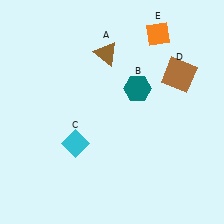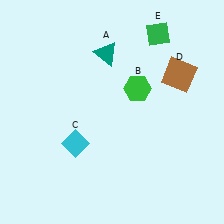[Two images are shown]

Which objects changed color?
A changed from brown to teal. B changed from teal to green. E changed from orange to green.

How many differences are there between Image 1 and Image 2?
There are 3 differences between the two images.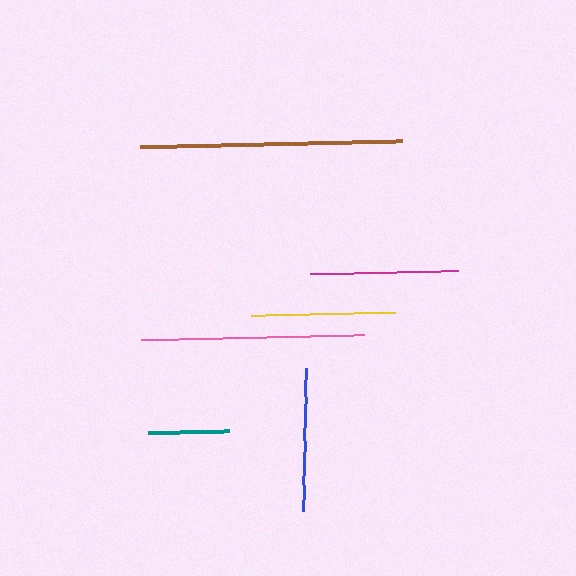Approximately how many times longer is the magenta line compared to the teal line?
The magenta line is approximately 1.8 times the length of the teal line.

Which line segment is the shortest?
The teal line is the shortest at approximately 81 pixels.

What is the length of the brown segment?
The brown segment is approximately 263 pixels long.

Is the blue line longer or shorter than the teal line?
The blue line is longer than the teal line.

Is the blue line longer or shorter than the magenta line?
The magenta line is longer than the blue line.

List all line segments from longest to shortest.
From longest to shortest: brown, pink, magenta, yellow, blue, teal.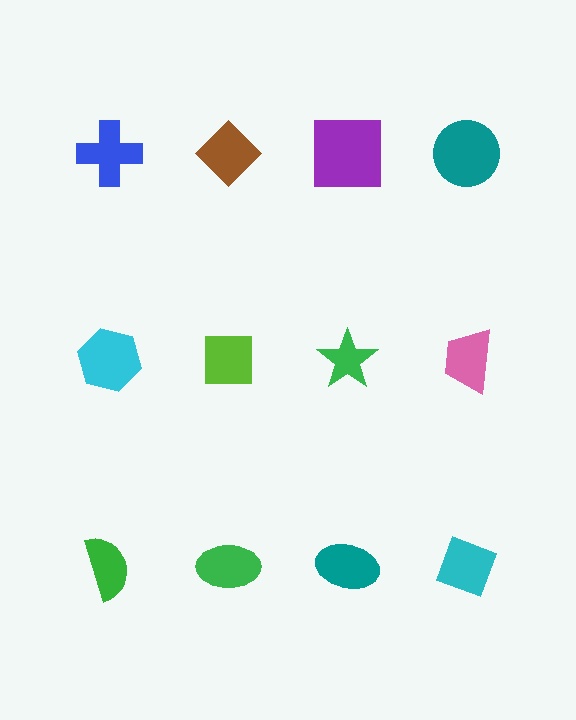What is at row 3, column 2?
A green ellipse.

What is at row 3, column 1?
A green semicircle.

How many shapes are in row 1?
4 shapes.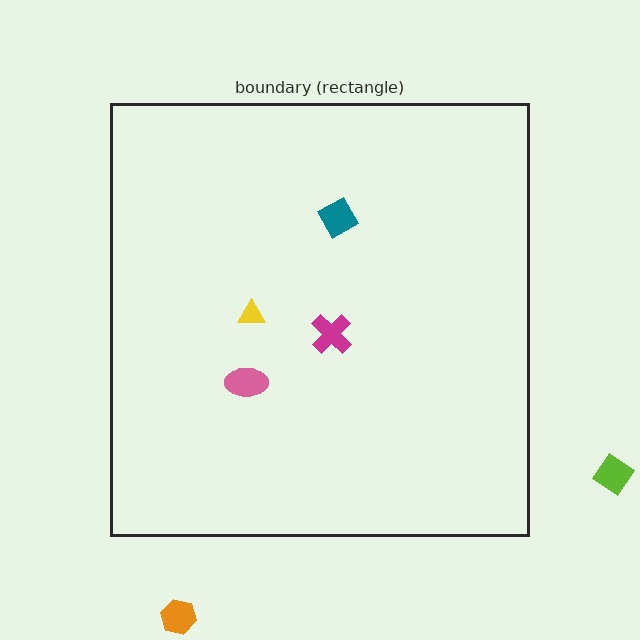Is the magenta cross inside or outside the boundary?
Inside.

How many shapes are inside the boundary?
4 inside, 2 outside.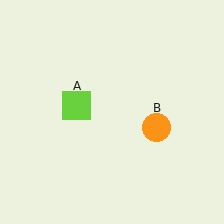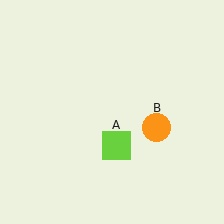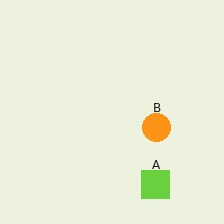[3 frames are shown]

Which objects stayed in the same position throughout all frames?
Orange circle (object B) remained stationary.